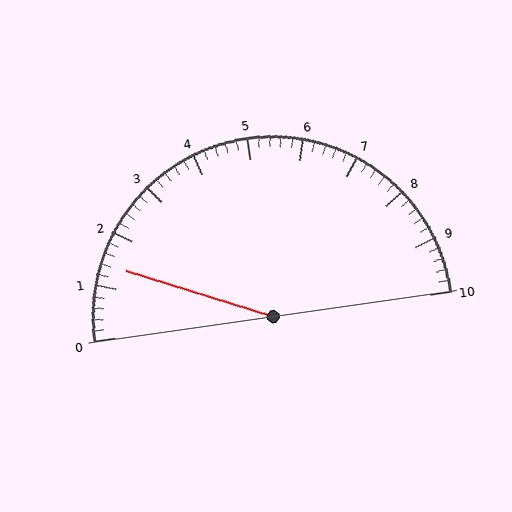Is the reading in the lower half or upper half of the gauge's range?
The reading is in the lower half of the range (0 to 10).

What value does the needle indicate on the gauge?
The needle indicates approximately 1.4.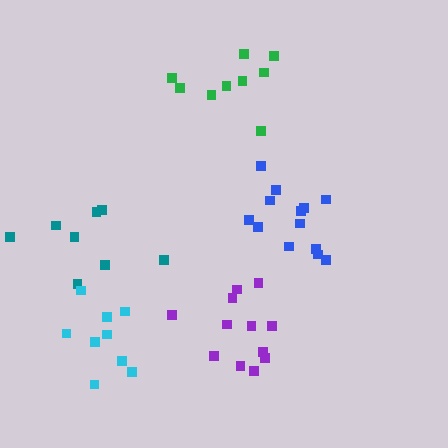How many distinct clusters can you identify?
There are 5 distinct clusters.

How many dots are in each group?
Group 1: 12 dots, Group 2: 9 dots, Group 3: 8 dots, Group 4: 9 dots, Group 5: 13 dots (51 total).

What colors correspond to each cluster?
The clusters are colored: purple, green, teal, cyan, blue.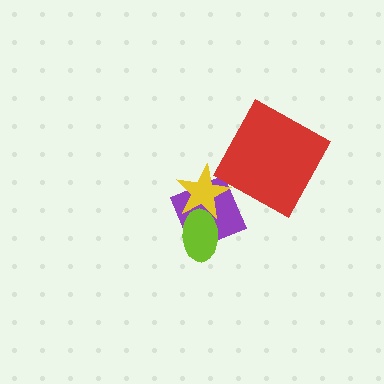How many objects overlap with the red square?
0 objects overlap with the red square.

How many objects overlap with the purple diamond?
2 objects overlap with the purple diamond.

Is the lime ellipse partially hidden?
Yes, it is partially covered by another shape.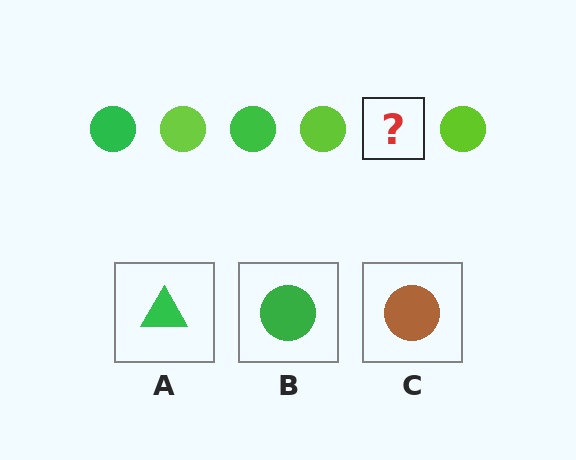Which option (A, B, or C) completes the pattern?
B.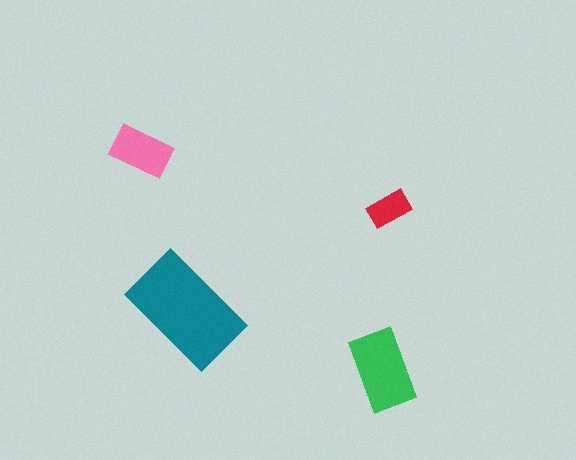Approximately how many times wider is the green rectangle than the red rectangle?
About 2 times wider.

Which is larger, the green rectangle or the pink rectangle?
The green one.